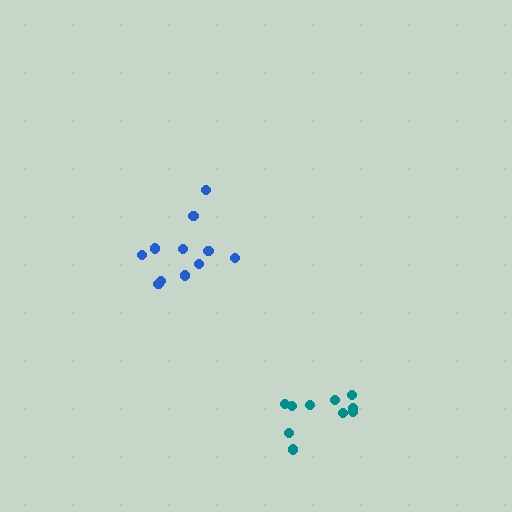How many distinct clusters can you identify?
There are 2 distinct clusters.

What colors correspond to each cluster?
The clusters are colored: teal, blue.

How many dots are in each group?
Group 1: 10 dots, Group 2: 11 dots (21 total).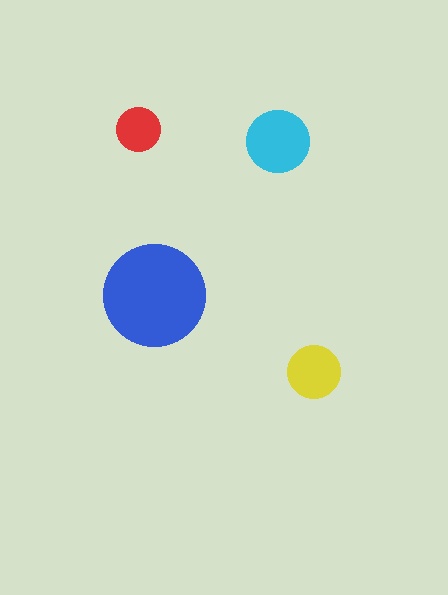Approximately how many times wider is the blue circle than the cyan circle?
About 1.5 times wider.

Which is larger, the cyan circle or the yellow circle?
The cyan one.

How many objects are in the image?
There are 4 objects in the image.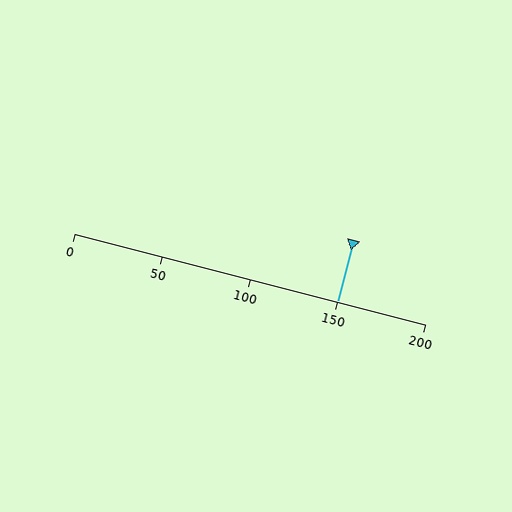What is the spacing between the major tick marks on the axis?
The major ticks are spaced 50 apart.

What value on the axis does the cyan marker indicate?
The marker indicates approximately 150.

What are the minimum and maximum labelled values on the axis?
The axis runs from 0 to 200.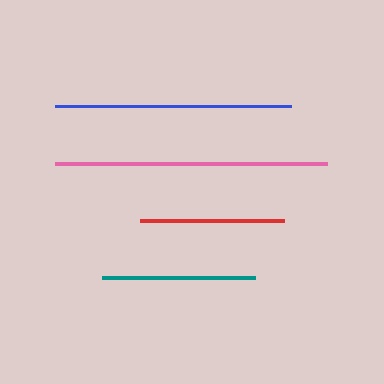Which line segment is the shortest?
The red line is the shortest at approximately 144 pixels.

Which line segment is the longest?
The pink line is the longest at approximately 272 pixels.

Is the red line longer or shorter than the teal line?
The teal line is longer than the red line.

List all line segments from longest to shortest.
From longest to shortest: pink, blue, teal, red.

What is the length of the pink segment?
The pink segment is approximately 272 pixels long.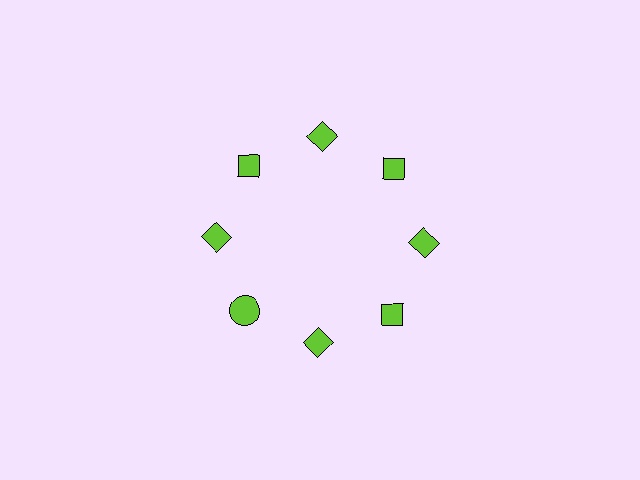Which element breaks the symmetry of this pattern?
The lime circle at roughly the 8 o'clock position breaks the symmetry. All other shapes are lime diamonds.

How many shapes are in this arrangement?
There are 8 shapes arranged in a ring pattern.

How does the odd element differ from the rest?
It has a different shape: circle instead of diamond.